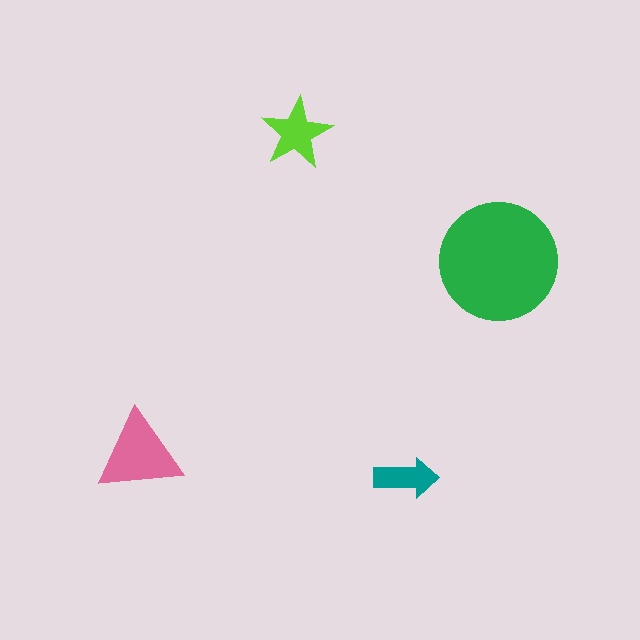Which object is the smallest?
The teal arrow.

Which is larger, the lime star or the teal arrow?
The lime star.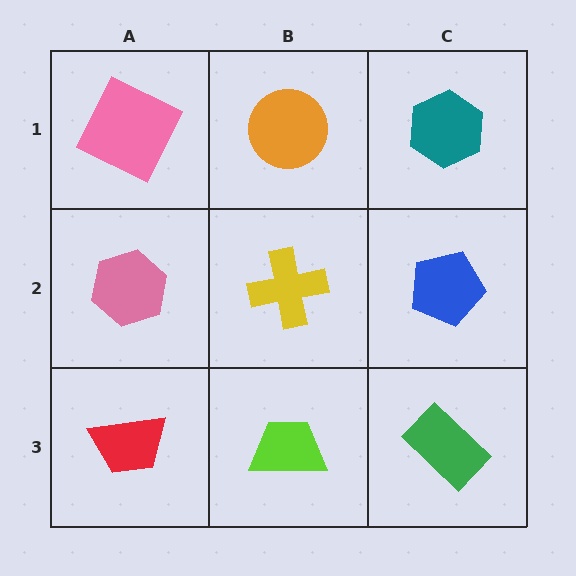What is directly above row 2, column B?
An orange circle.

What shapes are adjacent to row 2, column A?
A pink square (row 1, column A), a red trapezoid (row 3, column A), a yellow cross (row 2, column B).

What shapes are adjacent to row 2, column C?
A teal hexagon (row 1, column C), a green rectangle (row 3, column C), a yellow cross (row 2, column B).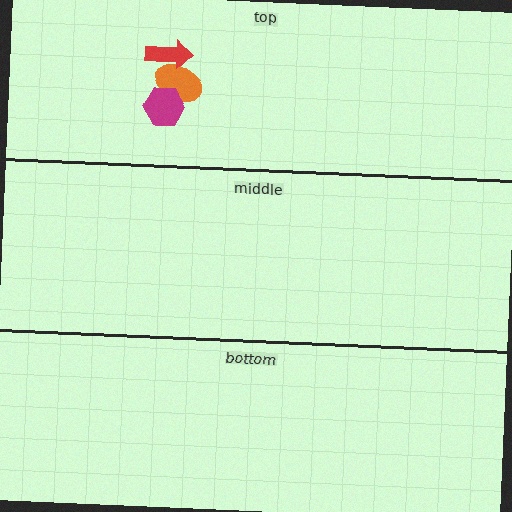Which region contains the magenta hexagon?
The top region.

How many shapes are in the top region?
3.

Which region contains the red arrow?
The top region.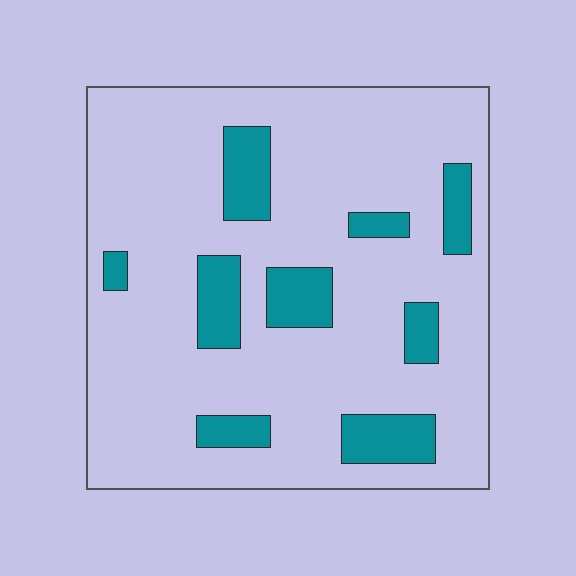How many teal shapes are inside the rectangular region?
9.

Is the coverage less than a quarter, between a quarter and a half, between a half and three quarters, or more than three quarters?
Less than a quarter.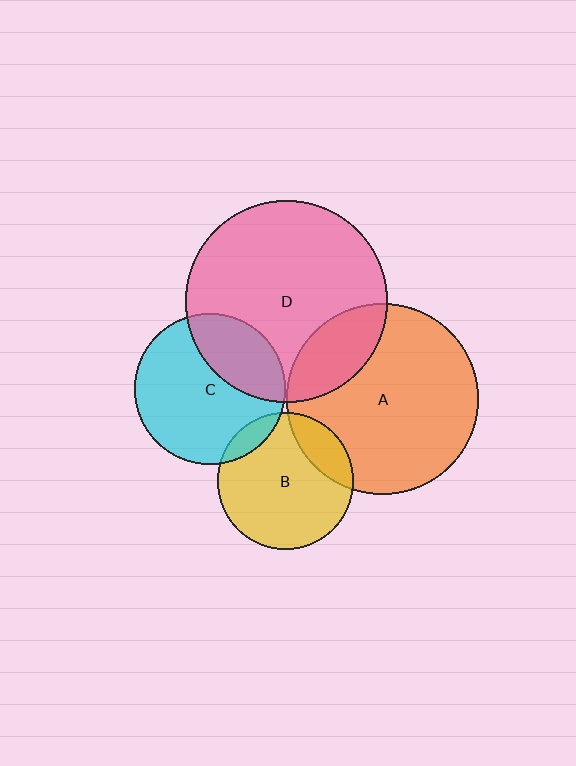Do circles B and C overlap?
Yes.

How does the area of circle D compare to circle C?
Approximately 1.8 times.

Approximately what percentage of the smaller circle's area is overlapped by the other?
Approximately 10%.